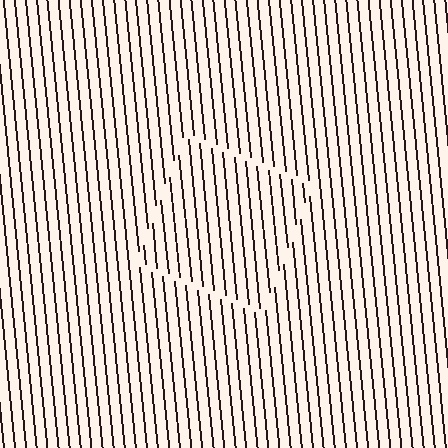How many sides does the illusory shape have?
4 sides — the line-ends trace a square.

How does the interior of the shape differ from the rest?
The interior of the shape contains the same grating, shifted by half a period — the contour is defined by the phase discontinuity where line-ends from the inner and outer gratings abut.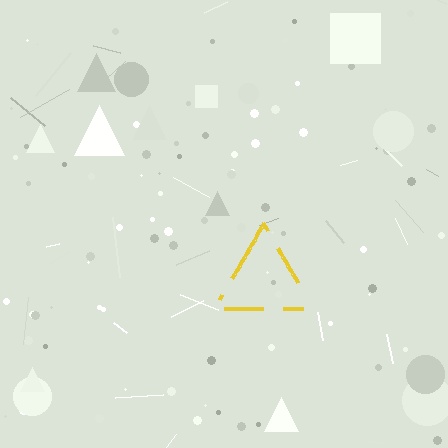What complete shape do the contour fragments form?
The contour fragments form a triangle.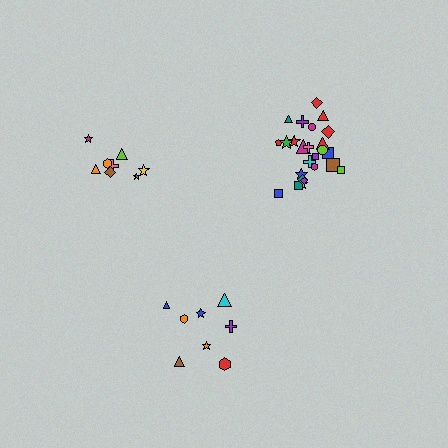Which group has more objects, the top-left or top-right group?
The top-right group.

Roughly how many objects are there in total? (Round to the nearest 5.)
Roughly 40 objects in total.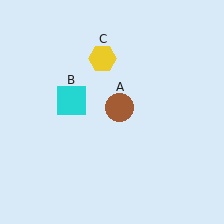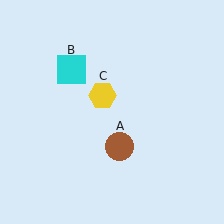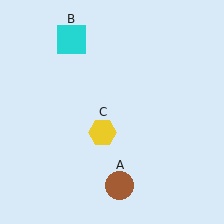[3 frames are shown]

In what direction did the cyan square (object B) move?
The cyan square (object B) moved up.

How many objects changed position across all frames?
3 objects changed position: brown circle (object A), cyan square (object B), yellow hexagon (object C).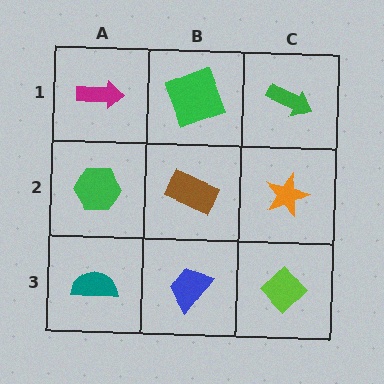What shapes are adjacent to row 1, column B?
A brown rectangle (row 2, column B), a magenta arrow (row 1, column A), a green arrow (row 1, column C).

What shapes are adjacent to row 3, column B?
A brown rectangle (row 2, column B), a teal semicircle (row 3, column A), a lime diamond (row 3, column C).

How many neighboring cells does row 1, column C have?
2.